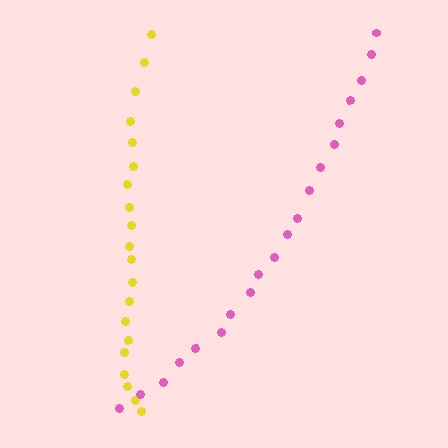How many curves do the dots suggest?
There are 2 distinct paths.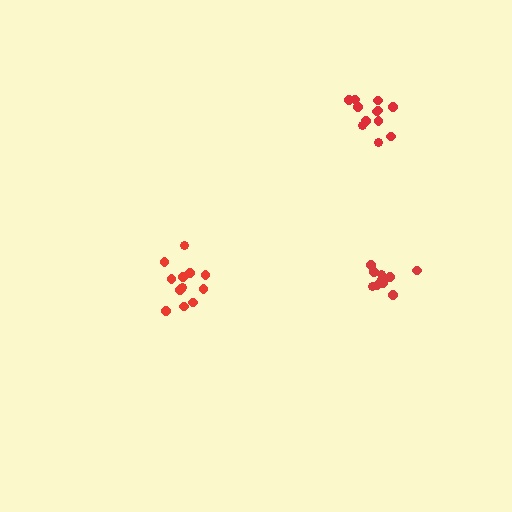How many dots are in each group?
Group 1: 10 dots, Group 2: 12 dots, Group 3: 12 dots (34 total).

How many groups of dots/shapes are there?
There are 3 groups.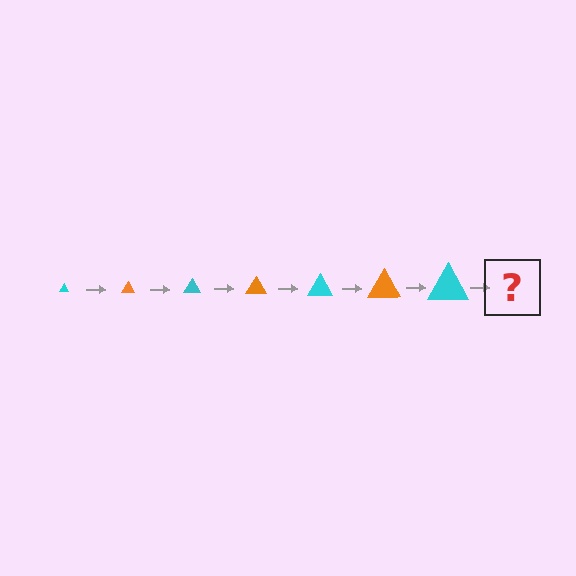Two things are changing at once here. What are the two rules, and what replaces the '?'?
The two rules are that the triangle grows larger each step and the color cycles through cyan and orange. The '?' should be an orange triangle, larger than the previous one.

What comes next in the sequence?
The next element should be an orange triangle, larger than the previous one.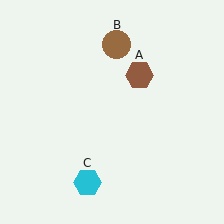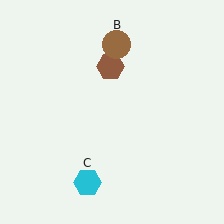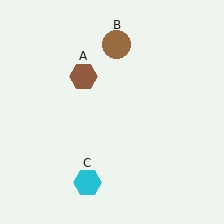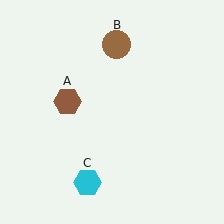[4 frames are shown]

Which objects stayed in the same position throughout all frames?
Brown circle (object B) and cyan hexagon (object C) remained stationary.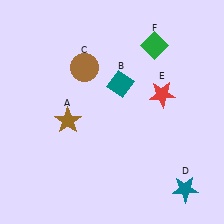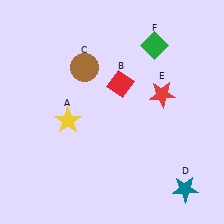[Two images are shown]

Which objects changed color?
A changed from brown to yellow. B changed from teal to red.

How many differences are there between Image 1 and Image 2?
There are 2 differences between the two images.